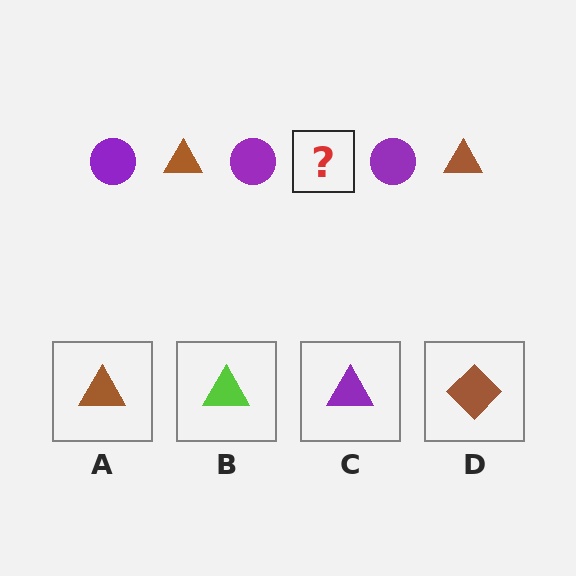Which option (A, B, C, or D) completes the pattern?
A.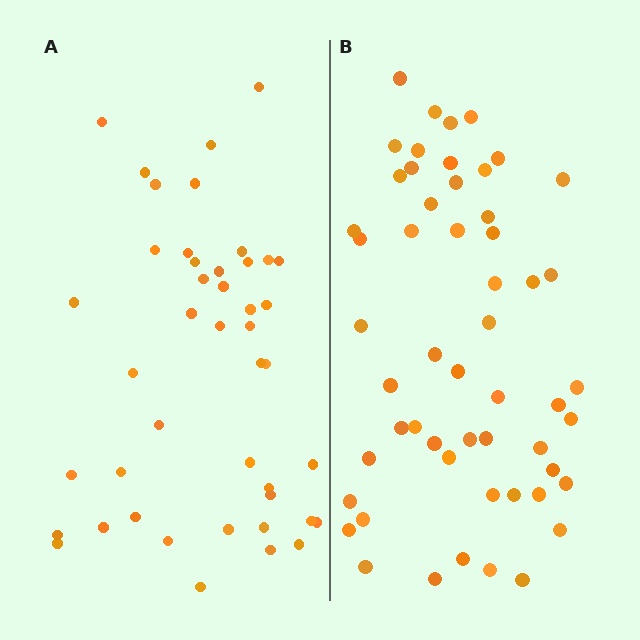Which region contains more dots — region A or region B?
Region B (the right region) has more dots.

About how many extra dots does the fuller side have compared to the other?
Region B has roughly 10 or so more dots than region A.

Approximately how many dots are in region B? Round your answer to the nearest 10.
About 50 dots. (The exact count is 54, which rounds to 50.)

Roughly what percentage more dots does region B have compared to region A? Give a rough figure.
About 25% more.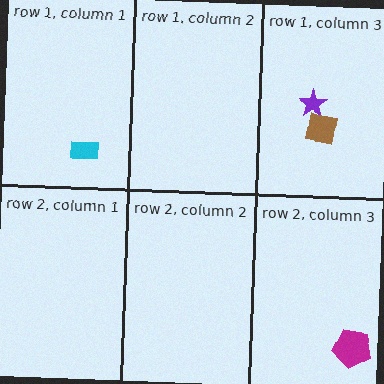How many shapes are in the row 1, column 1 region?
1.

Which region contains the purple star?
The row 1, column 3 region.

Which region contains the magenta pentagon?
The row 2, column 3 region.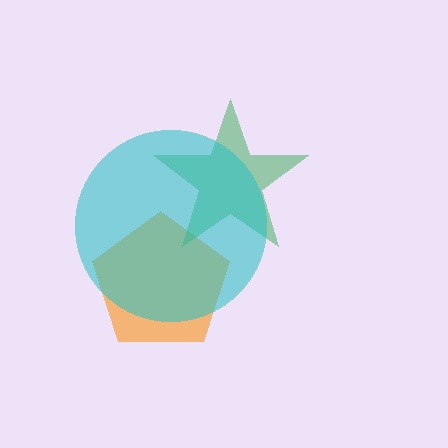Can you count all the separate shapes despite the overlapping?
Yes, there are 3 separate shapes.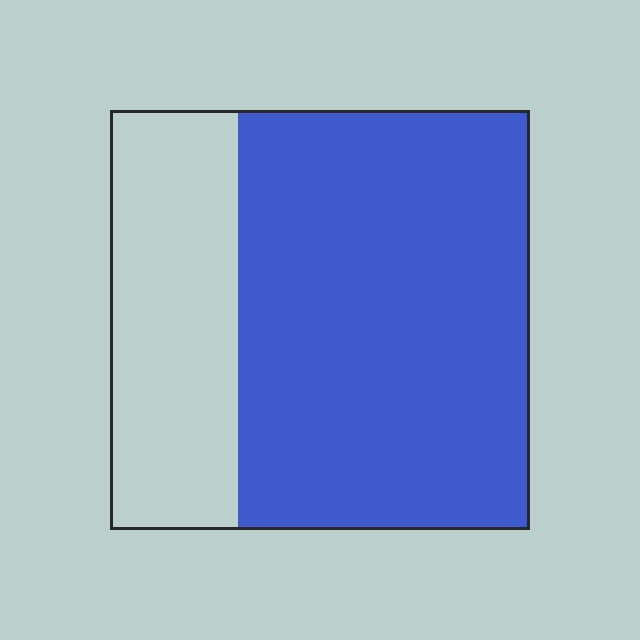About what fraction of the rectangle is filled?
About two thirds (2/3).